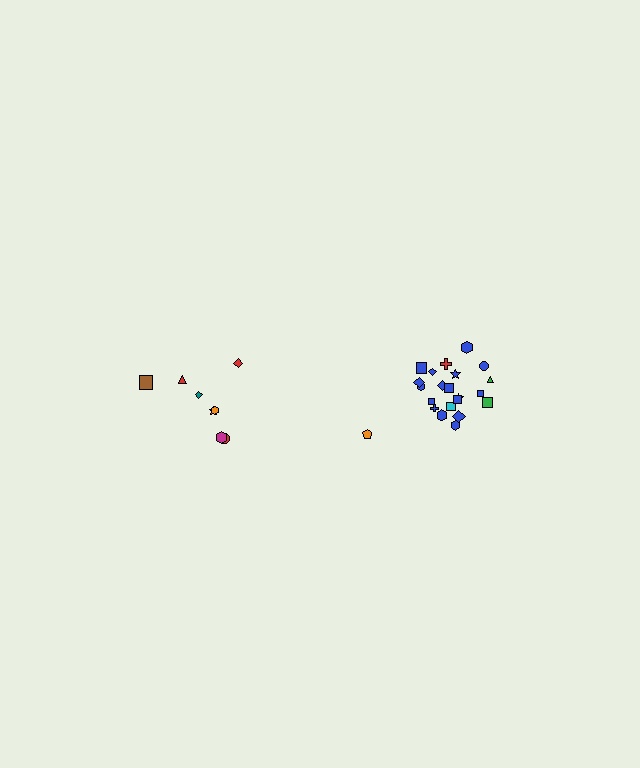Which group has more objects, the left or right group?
The right group.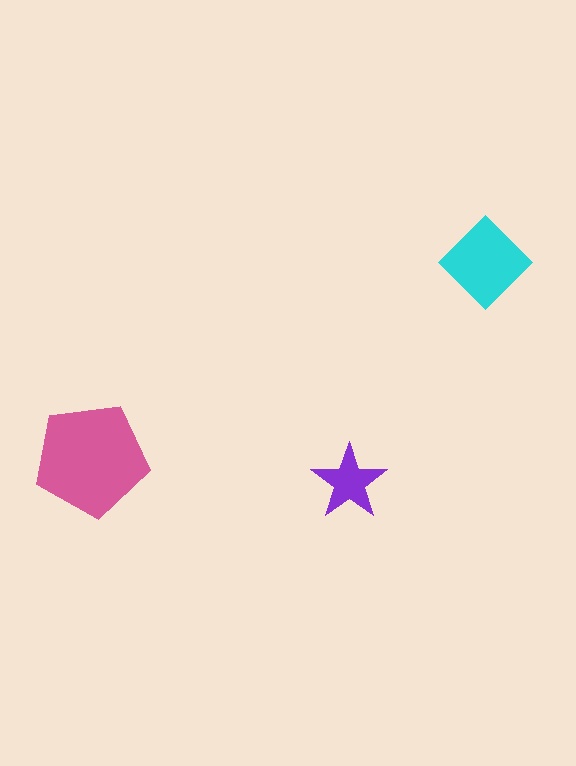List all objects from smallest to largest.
The purple star, the cyan diamond, the pink pentagon.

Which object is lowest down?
The purple star is bottommost.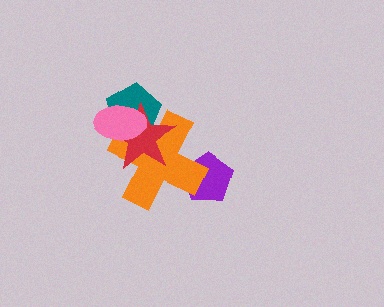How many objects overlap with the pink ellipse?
3 objects overlap with the pink ellipse.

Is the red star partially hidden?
Yes, it is partially covered by another shape.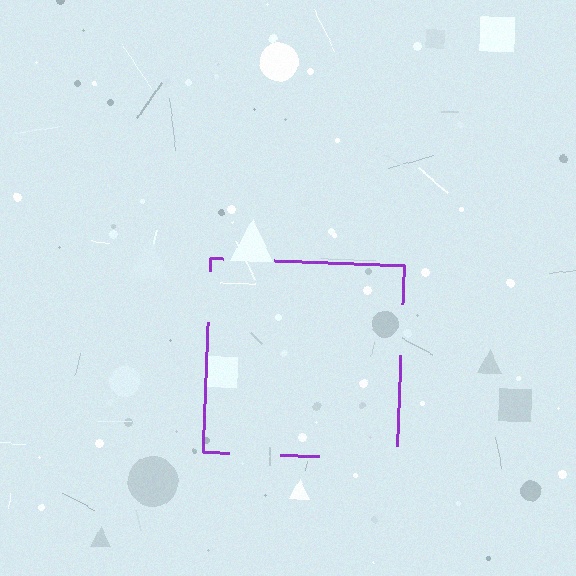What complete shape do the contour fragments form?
The contour fragments form a square.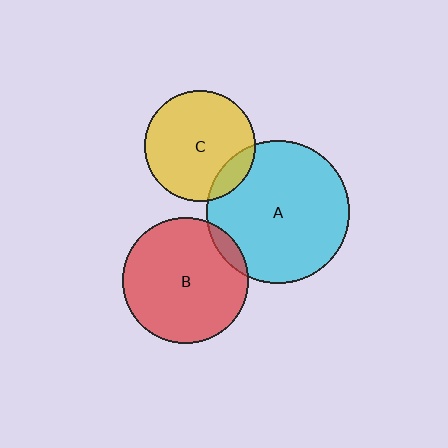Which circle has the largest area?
Circle A (cyan).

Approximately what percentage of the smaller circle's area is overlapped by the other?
Approximately 5%.